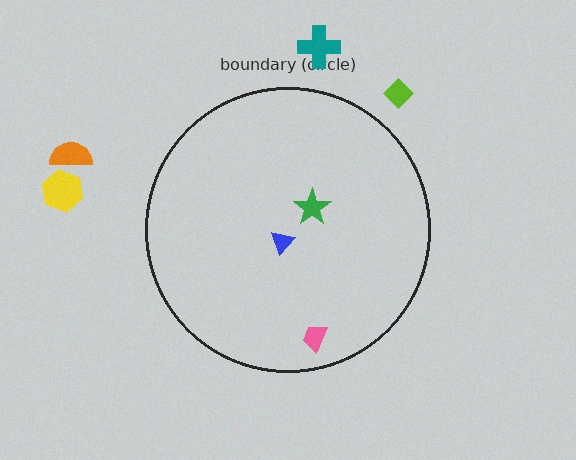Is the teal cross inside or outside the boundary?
Outside.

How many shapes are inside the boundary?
3 inside, 4 outside.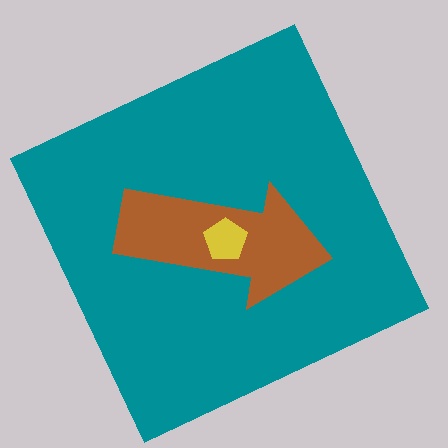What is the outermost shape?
The teal square.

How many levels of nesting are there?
3.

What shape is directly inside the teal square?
The brown arrow.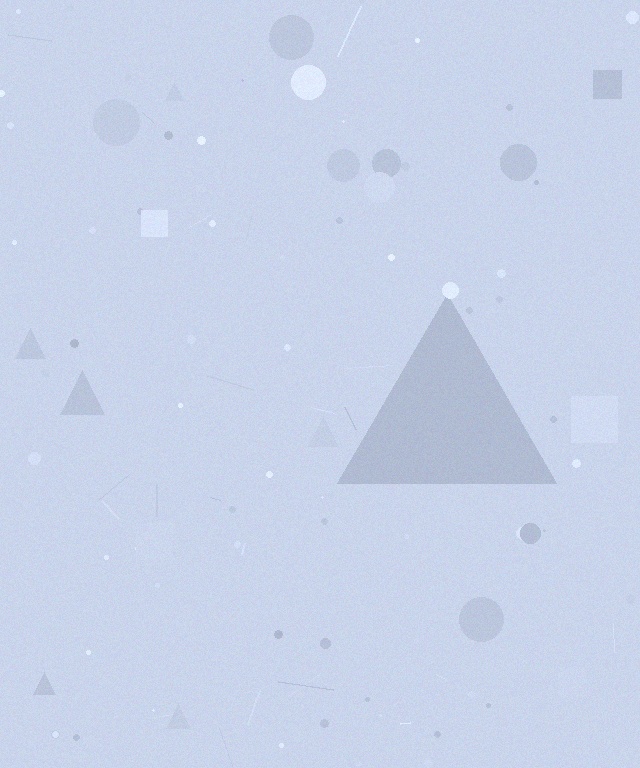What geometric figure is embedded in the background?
A triangle is embedded in the background.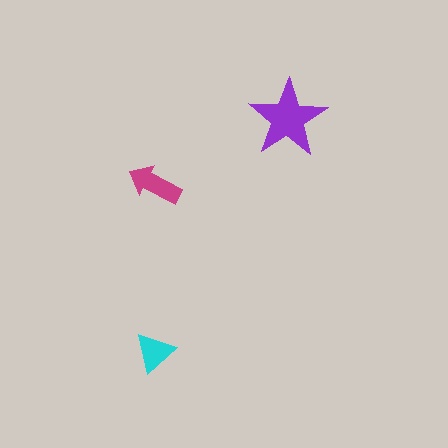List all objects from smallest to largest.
The cyan triangle, the magenta arrow, the purple star.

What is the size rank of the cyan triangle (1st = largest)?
3rd.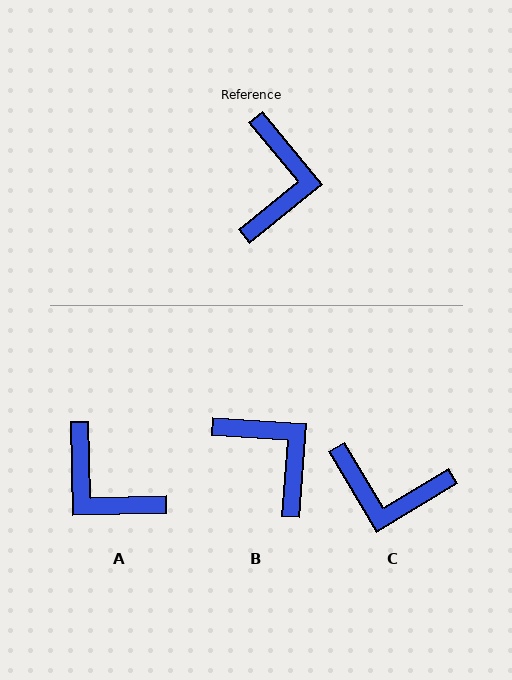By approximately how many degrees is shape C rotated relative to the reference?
Approximately 99 degrees clockwise.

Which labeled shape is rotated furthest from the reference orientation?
A, about 128 degrees away.